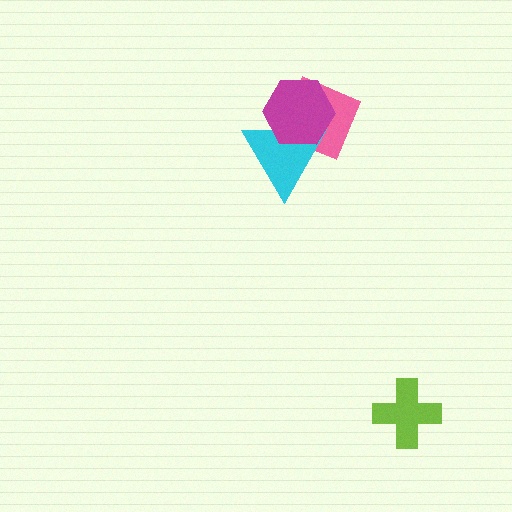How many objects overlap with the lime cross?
0 objects overlap with the lime cross.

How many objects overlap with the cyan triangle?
2 objects overlap with the cyan triangle.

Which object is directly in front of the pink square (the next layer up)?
The cyan triangle is directly in front of the pink square.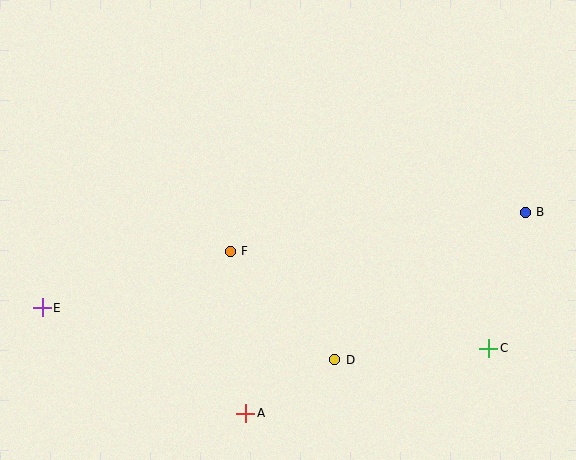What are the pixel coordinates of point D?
Point D is at (335, 360).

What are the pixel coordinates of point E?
Point E is at (42, 308).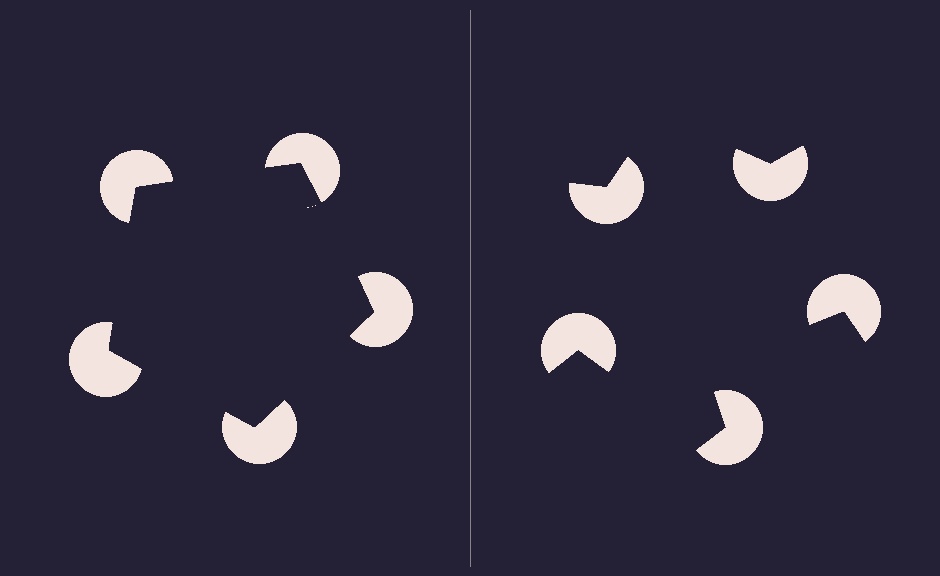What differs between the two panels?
The pac-man discs are positioned identically on both sides; only the wedge orientations differ. On the left they align to a pentagon; on the right they are misaligned.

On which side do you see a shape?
An illusory pentagon appears on the left side. On the right side the wedge cuts are rotated, so no coherent shape forms.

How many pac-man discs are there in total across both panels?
10 — 5 on each side.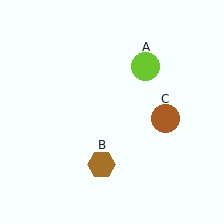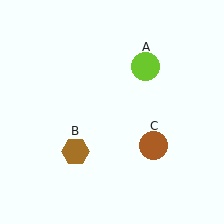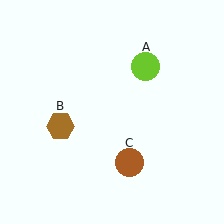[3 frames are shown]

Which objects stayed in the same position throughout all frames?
Lime circle (object A) remained stationary.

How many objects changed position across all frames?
2 objects changed position: brown hexagon (object B), brown circle (object C).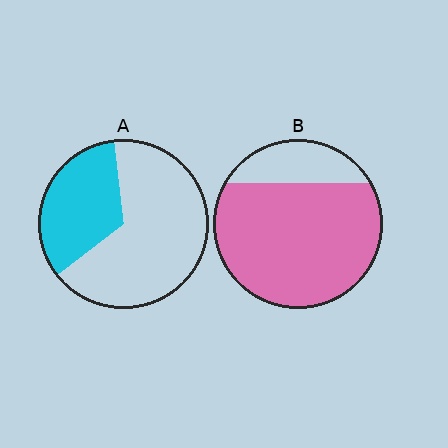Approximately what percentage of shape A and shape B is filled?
A is approximately 35% and B is approximately 80%.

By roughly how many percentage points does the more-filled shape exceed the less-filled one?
By roughly 45 percentage points (B over A).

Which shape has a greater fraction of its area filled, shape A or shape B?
Shape B.